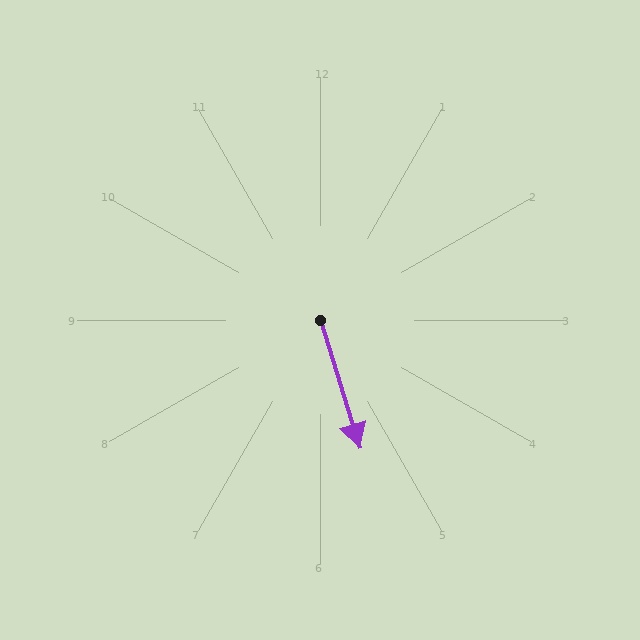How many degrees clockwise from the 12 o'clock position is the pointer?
Approximately 163 degrees.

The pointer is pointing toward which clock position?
Roughly 5 o'clock.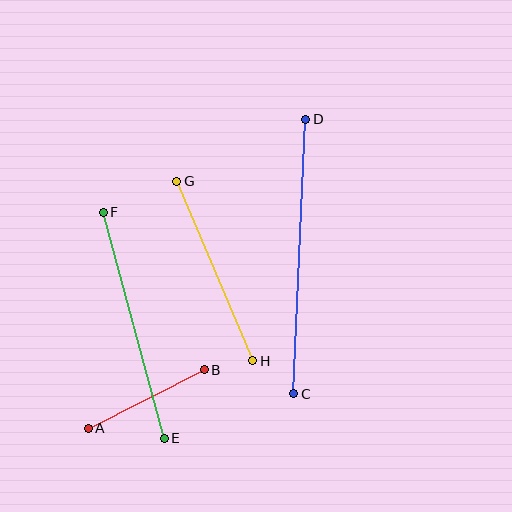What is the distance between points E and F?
The distance is approximately 234 pixels.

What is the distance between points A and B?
The distance is approximately 130 pixels.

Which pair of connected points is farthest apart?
Points C and D are farthest apart.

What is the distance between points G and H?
The distance is approximately 195 pixels.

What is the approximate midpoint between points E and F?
The midpoint is at approximately (134, 325) pixels.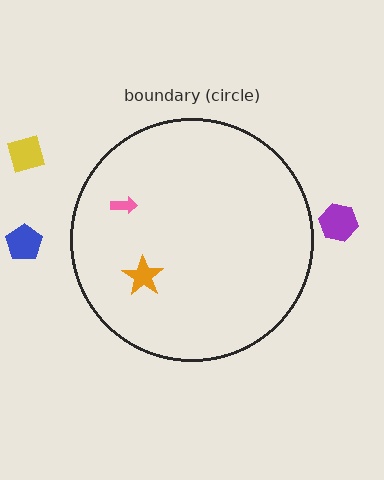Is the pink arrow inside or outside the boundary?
Inside.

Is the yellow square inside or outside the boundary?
Outside.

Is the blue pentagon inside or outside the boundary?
Outside.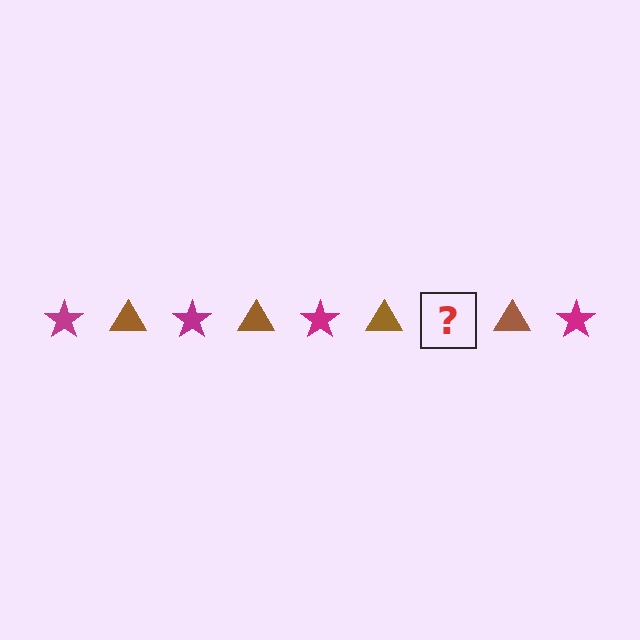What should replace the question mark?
The question mark should be replaced with a magenta star.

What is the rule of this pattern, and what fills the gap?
The rule is that the pattern alternates between magenta star and brown triangle. The gap should be filled with a magenta star.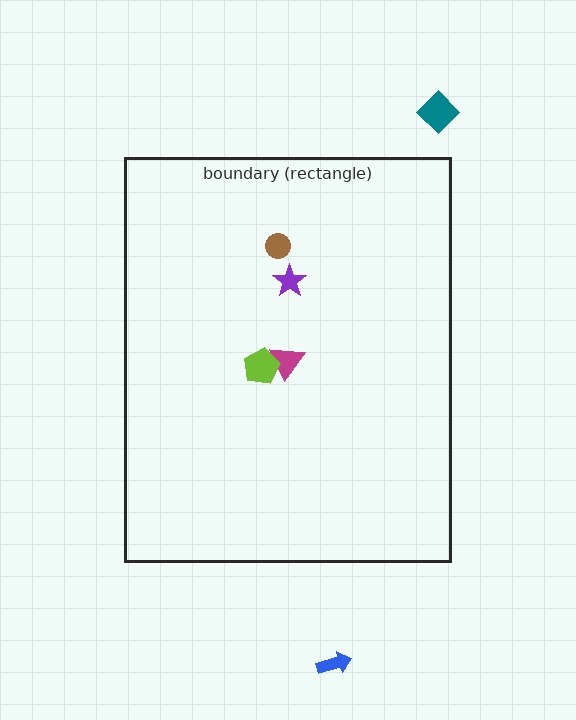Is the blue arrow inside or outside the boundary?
Outside.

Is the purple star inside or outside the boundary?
Inside.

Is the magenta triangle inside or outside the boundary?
Inside.